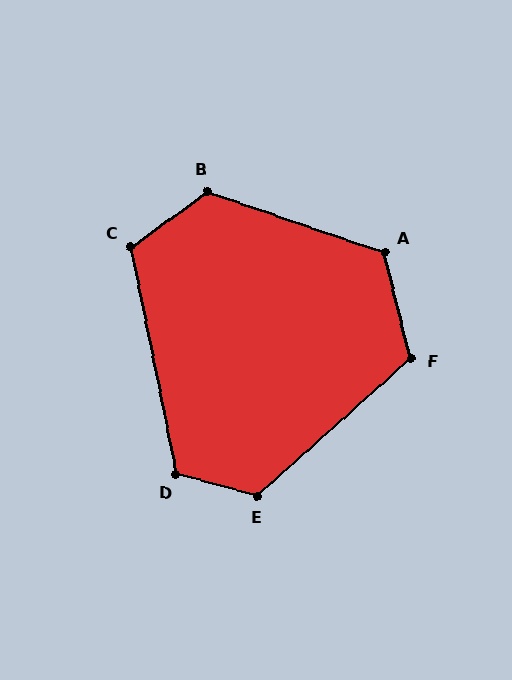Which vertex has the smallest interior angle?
C, at approximately 114 degrees.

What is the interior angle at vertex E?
Approximately 123 degrees (obtuse).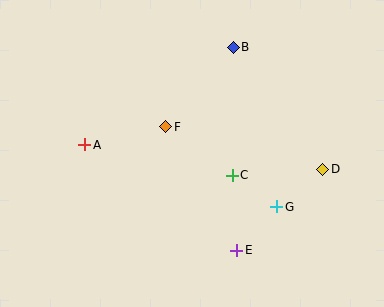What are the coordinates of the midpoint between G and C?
The midpoint between G and C is at (254, 191).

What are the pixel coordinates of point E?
Point E is at (237, 250).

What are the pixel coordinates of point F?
Point F is at (166, 127).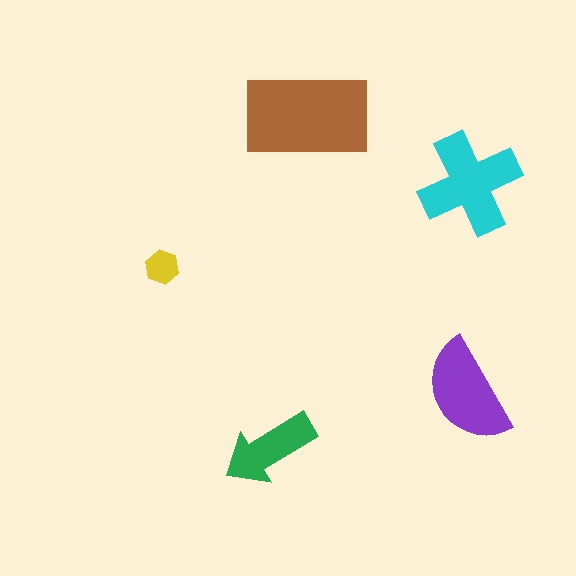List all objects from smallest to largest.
The yellow hexagon, the green arrow, the purple semicircle, the cyan cross, the brown rectangle.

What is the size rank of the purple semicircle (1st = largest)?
3rd.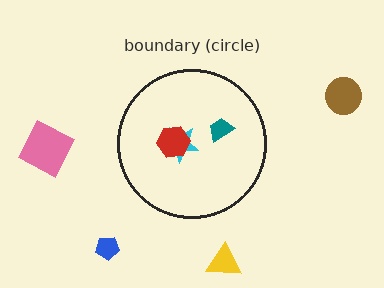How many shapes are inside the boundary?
3 inside, 4 outside.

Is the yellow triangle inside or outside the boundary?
Outside.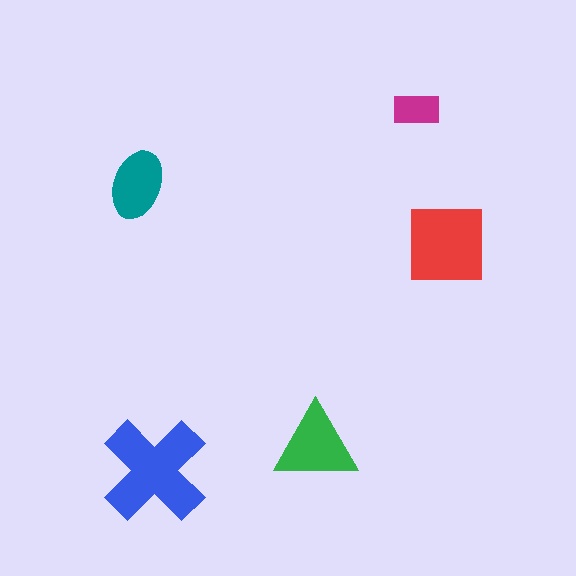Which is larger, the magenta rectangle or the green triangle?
The green triangle.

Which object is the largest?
The blue cross.